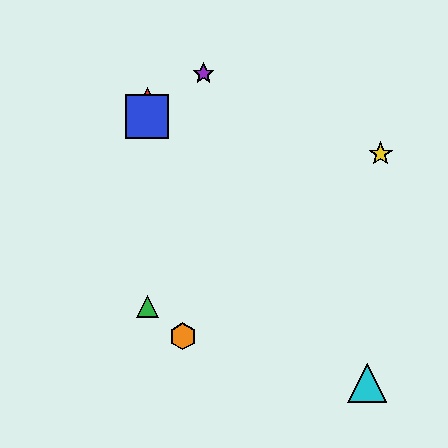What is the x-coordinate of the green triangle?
The green triangle is at x≈147.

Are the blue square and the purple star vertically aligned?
No, the blue square is at x≈147 and the purple star is at x≈203.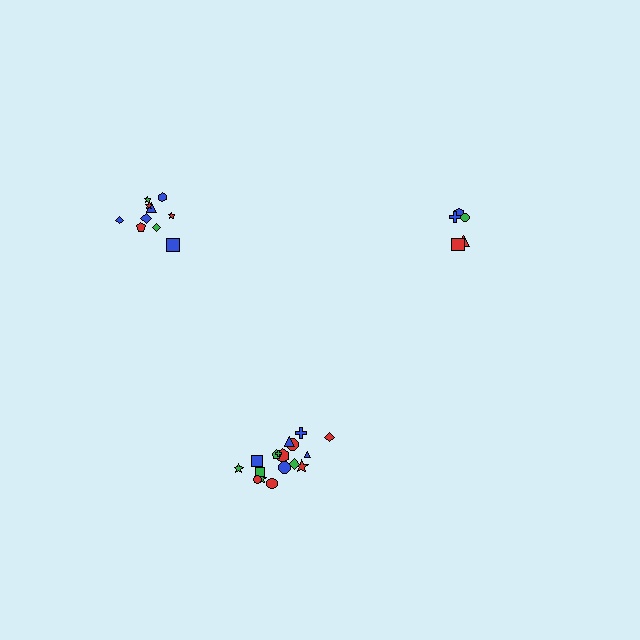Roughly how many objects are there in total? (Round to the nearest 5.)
Roughly 35 objects in total.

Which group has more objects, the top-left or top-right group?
The top-left group.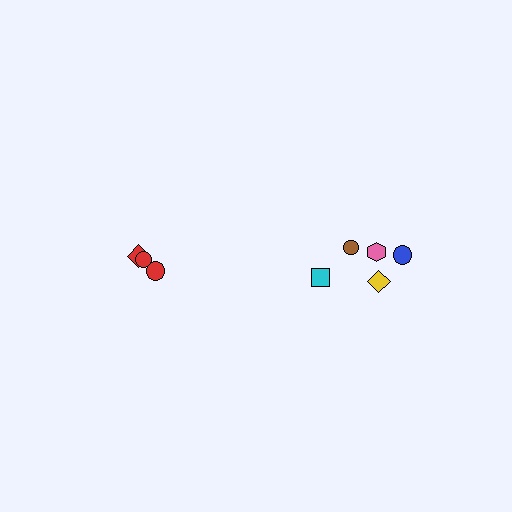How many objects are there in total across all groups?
There are 8 objects.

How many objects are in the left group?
There are 3 objects.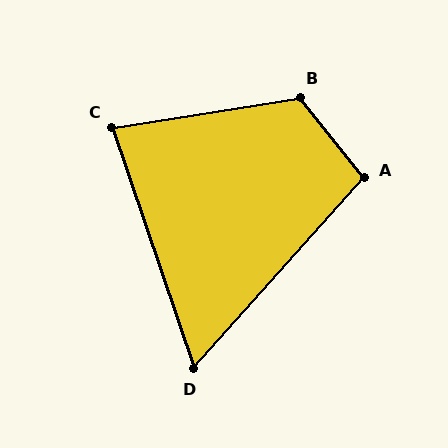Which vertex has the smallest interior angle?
D, at approximately 61 degrees.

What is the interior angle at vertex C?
Approximately 80 degrees (acute).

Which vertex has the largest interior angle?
B, at approximately 119 degrees.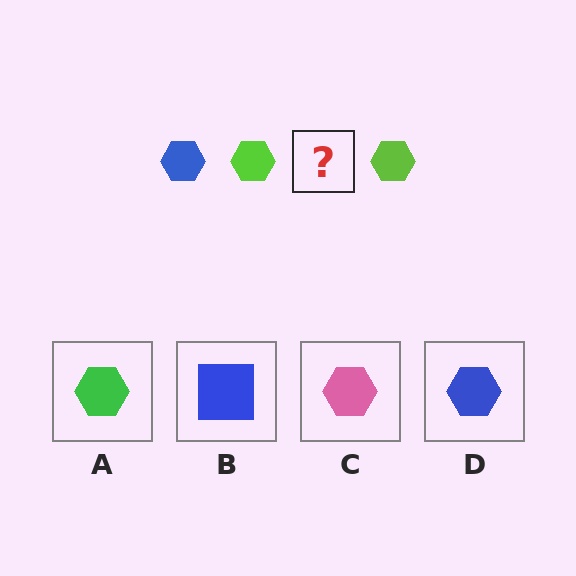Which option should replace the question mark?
Option D.